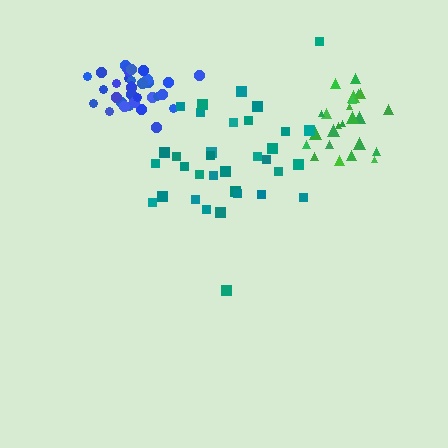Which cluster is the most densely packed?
Blue.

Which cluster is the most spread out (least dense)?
Teal.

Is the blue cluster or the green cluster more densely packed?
Blue.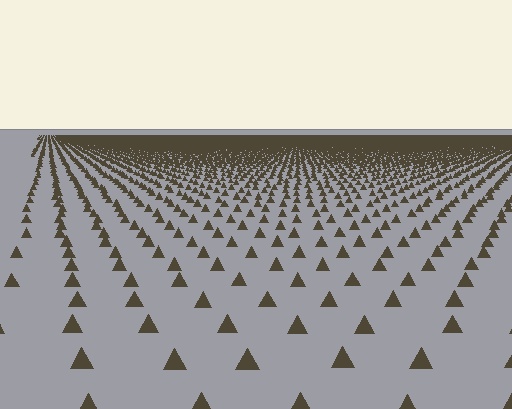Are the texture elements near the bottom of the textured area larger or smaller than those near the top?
Larger. Near the bottom, elements are closer to the viewer and appear at a bigger on-screen size.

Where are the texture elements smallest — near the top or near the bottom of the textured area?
Near the top.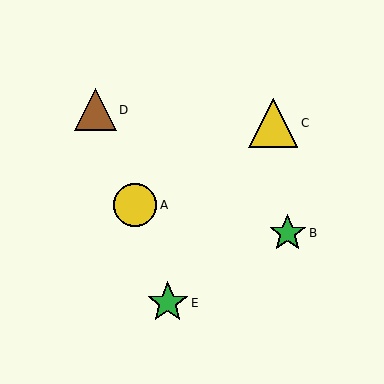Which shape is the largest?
The yellow triangle (labeled C) is the largest.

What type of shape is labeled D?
Shape D is a brown triangle.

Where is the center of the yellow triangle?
The center of the yellow triangle is at (273, 123).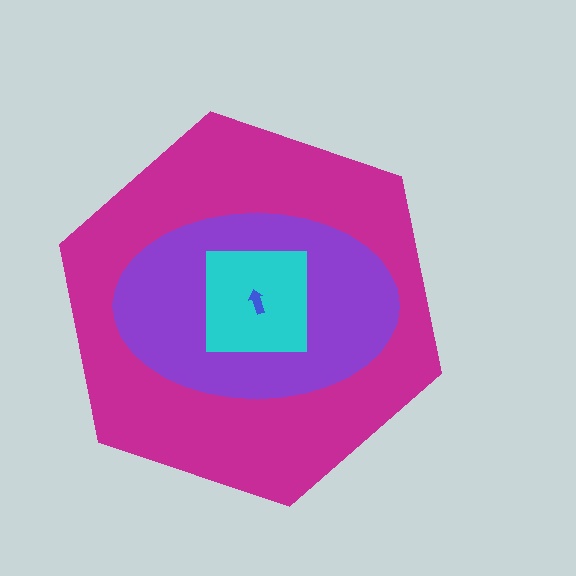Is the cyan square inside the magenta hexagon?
Yes.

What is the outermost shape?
The magenta hexagon.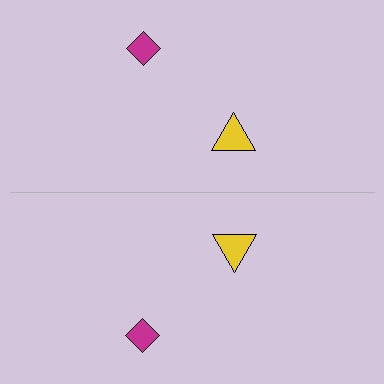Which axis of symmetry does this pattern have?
The pattern has a horizontal axis of symmetry running through the center of the image.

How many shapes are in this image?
There are 4 shapes in this image.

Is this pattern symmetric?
Yes, this pattern has bilateral (reflection) symmetry.